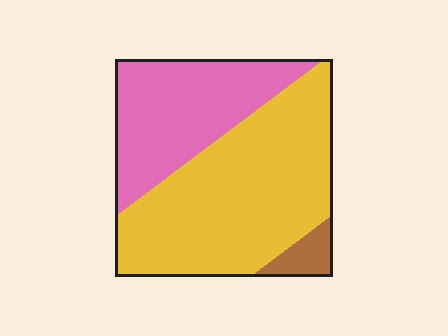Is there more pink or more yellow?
Yellow.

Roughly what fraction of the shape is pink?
Pink covers around 35% of the shape.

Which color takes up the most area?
Yellow, at roughly 60%.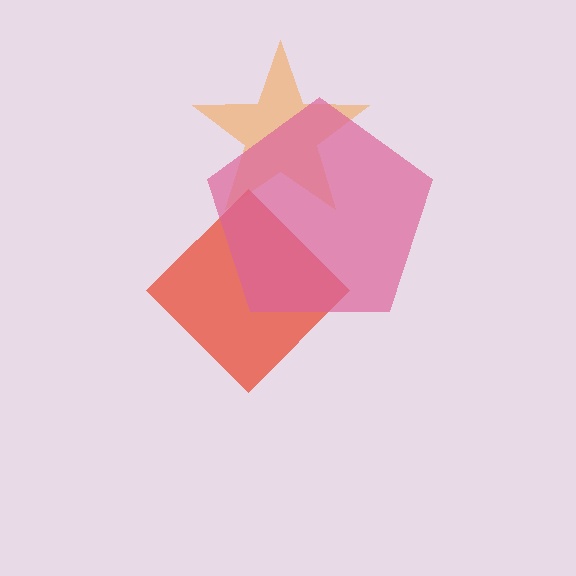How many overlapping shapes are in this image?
There are 3 overlapping shapes in the image.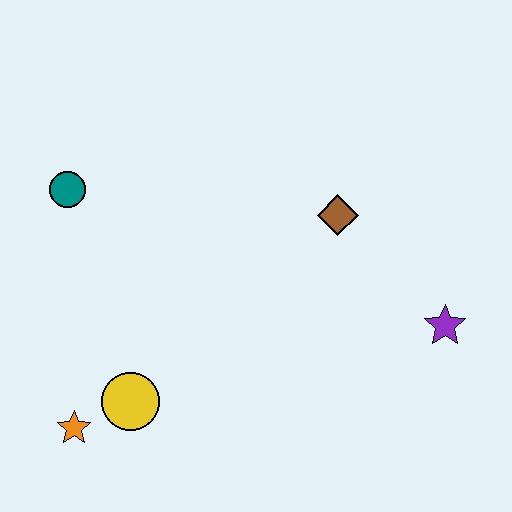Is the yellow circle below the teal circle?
Yes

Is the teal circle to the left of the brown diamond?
Yes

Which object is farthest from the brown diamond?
The orange star is farthest from the brown diamond.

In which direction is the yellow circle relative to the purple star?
The yellow circle is to the left of the purple star.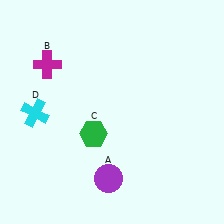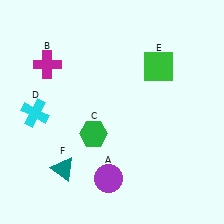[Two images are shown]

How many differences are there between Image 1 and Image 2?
There are 2 differences between the two images.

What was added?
A green square (E), a teal triangle (F) were added in Image 2.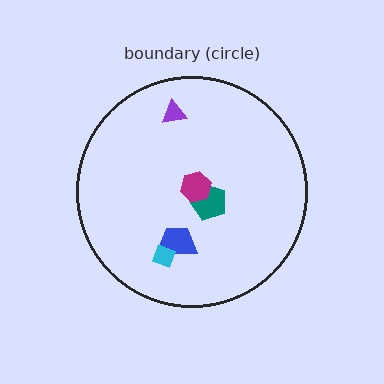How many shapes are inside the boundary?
5 inside, 0 outside.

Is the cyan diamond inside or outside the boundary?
Inside.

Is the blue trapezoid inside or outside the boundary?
Inside.